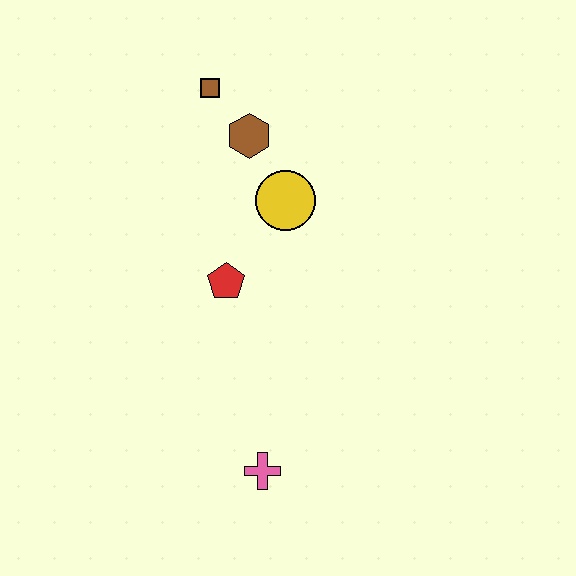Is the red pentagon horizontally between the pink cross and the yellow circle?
No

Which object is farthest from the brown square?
The pink cross is farthest from the brown square.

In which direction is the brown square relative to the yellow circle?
The brown square is above the yellow circle.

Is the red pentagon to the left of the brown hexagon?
Yes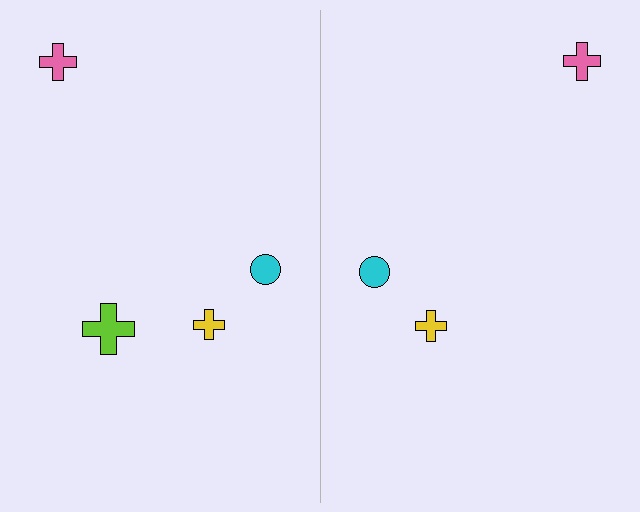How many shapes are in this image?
There are 7 shapes in this image.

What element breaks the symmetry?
A lime cross is missing from the right side.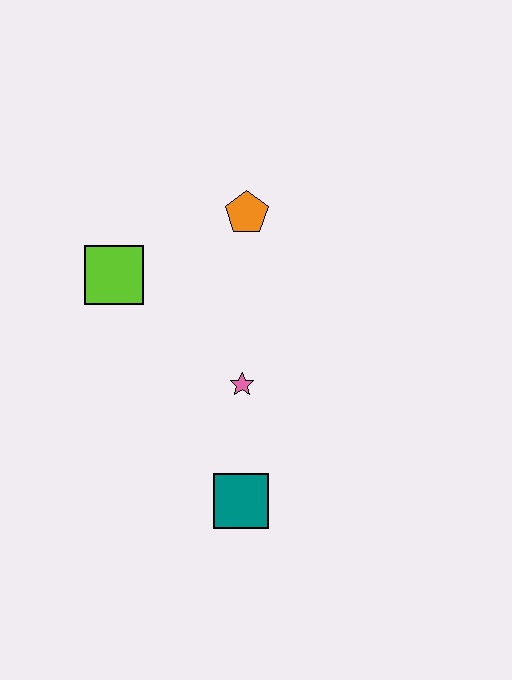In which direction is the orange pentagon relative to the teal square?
The orange pentagon is above the teal square.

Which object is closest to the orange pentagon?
The lime square is closest to the orange pentagon.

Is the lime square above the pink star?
Yes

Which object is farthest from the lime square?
The teal square is farthest from the lime square.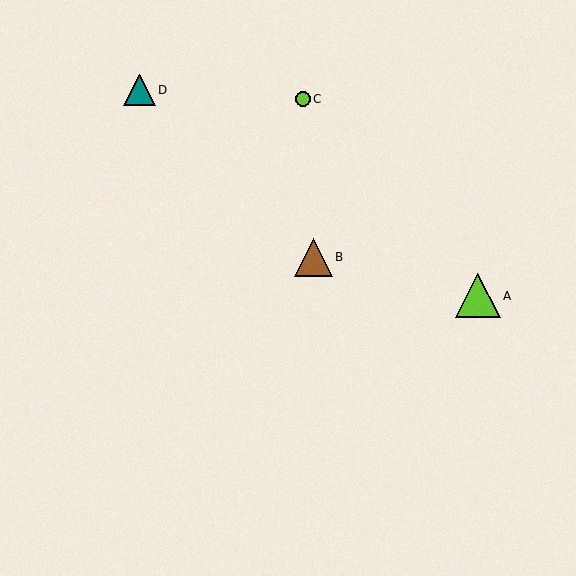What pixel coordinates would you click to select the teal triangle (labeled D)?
Click at (139, 90) to select the teal triangle D.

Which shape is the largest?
The lime triangle (labeled A) is the largest.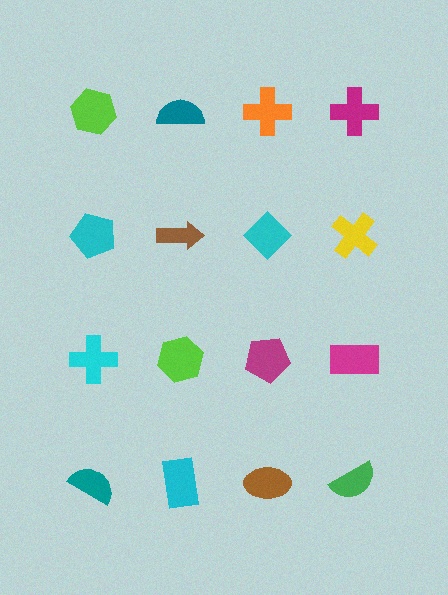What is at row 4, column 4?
A green semicircle.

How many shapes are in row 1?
4 shapes.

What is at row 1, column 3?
An orange cross.